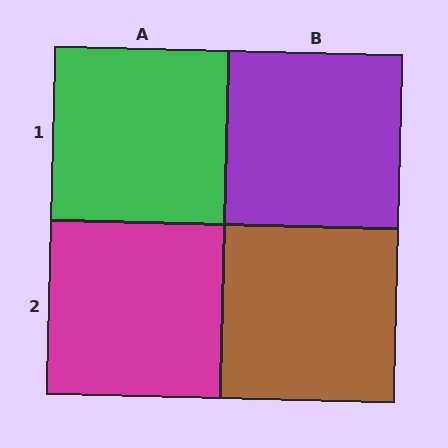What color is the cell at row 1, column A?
Green.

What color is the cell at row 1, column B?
Purple.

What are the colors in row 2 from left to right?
Magenta, brown.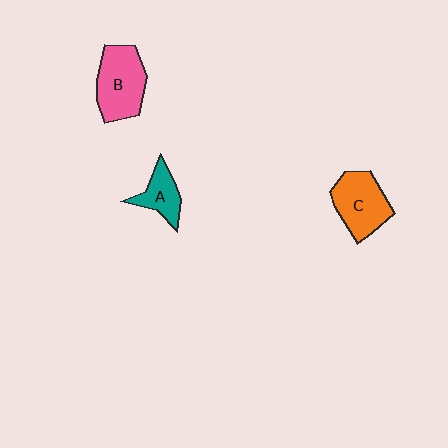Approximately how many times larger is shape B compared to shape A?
Approximately 1.8 times.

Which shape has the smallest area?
Shape A (teal).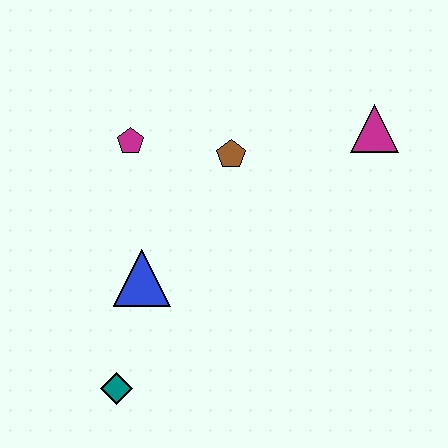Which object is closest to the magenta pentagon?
The brown pentagon is closest to the magenta pentagon.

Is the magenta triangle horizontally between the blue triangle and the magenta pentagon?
No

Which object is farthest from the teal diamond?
The magenta triangle is farthest from the teal diamond.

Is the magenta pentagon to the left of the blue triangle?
Yes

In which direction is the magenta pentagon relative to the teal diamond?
The magenta pentagon is above the teal diamond.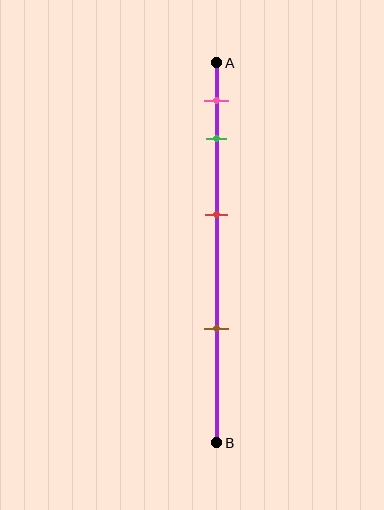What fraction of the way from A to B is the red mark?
The red mark is approximately 40% (0.4) of the way from A to B.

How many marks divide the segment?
There are 4 marks dividing the segment.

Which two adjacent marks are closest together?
The pink and green marks are the closest adjacent pair.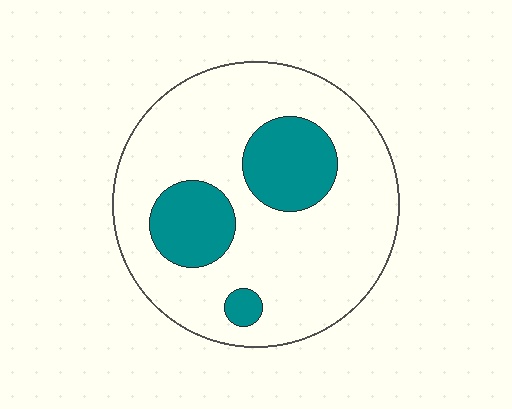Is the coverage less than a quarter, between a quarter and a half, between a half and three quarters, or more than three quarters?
Less than a quarter.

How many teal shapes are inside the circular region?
3.